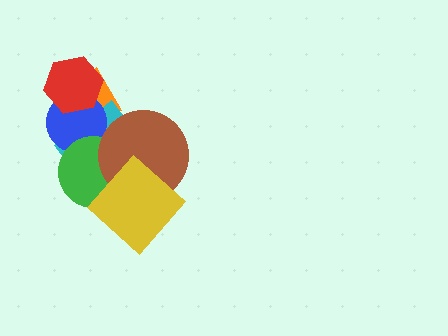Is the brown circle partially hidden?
Yes, it is partially covered by another shape.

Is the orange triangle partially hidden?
Yes, it is partially covered by another shape.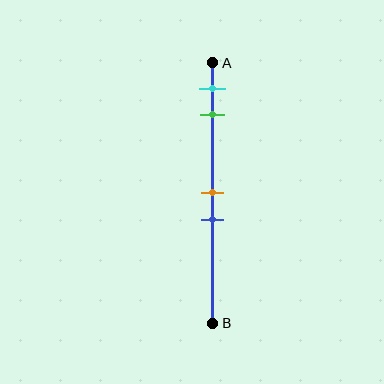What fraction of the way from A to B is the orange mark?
The orange mark is approximately 50% (0.5) of the way from A to B.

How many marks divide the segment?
There are 4 marks dividing the segment.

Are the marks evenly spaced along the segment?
No, the marks are not evenly spaced.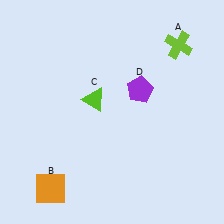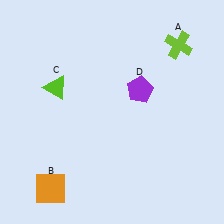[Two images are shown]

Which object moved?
The lime triangle (C) moved left.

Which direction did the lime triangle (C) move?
The lime triangle (C) moved left.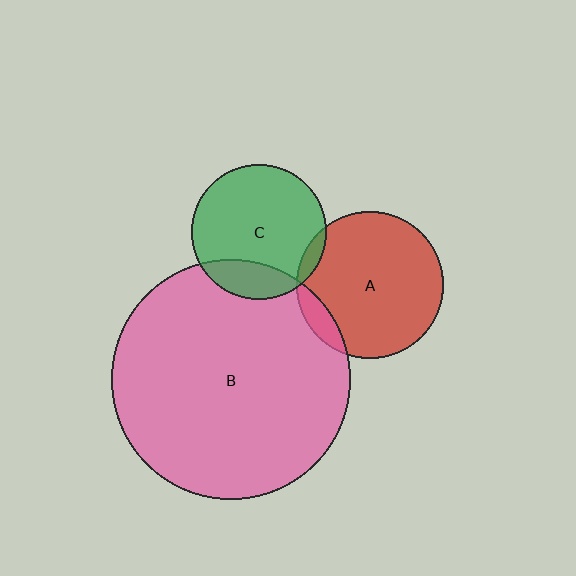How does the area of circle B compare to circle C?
Approximately 3.1 times.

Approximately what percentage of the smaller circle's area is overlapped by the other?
Approximately 5%.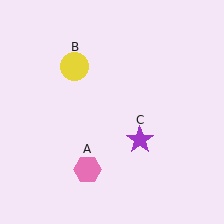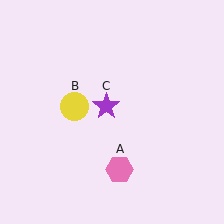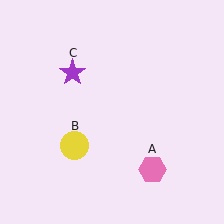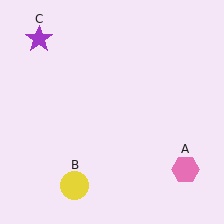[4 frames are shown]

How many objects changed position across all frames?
3 objects changed position: pink hexagon (object A), yellow circle (object B), purple star (object C).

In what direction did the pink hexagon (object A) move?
The pink hexagon (object A) moved right.